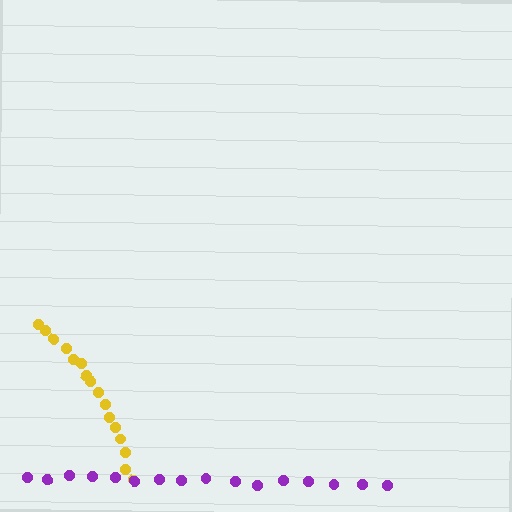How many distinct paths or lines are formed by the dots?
There are 2 distinct paths.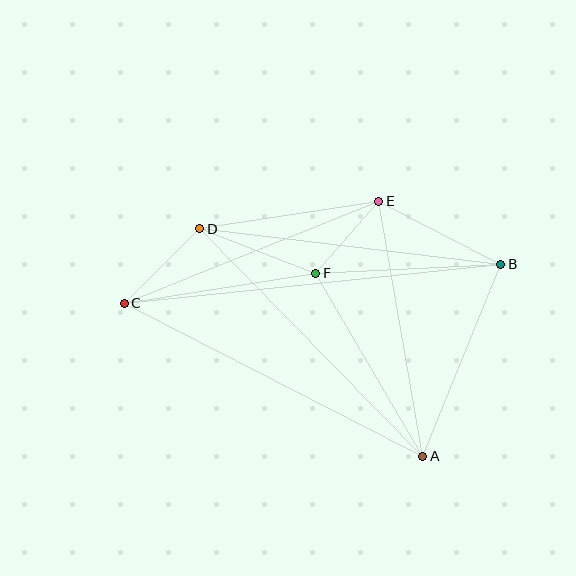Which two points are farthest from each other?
Points B and C are farthest from each other.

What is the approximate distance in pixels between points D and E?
The distance between D and E is approximately 181 pixels.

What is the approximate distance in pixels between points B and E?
The distance between B and E is approximately 137 pixels.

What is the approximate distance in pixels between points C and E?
The distance between C and E is approximately 274 pixels.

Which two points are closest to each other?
Points E and F are closest to each other.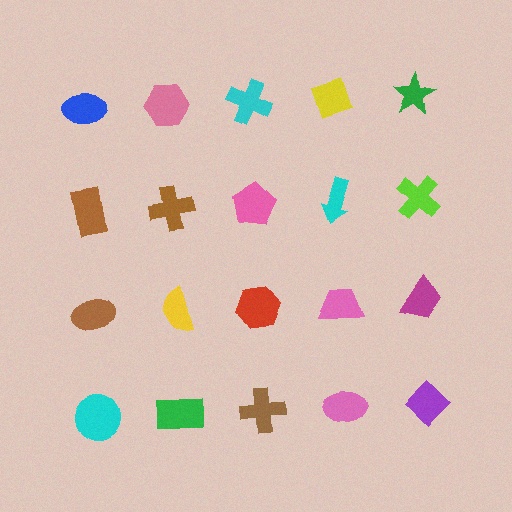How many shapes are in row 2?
5 shapes.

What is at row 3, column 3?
A red hexagon.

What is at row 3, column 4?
A pink trapezoid.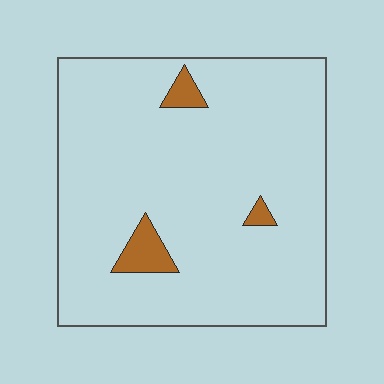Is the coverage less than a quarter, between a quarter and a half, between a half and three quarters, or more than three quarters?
Less than a quarter.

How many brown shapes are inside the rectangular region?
3.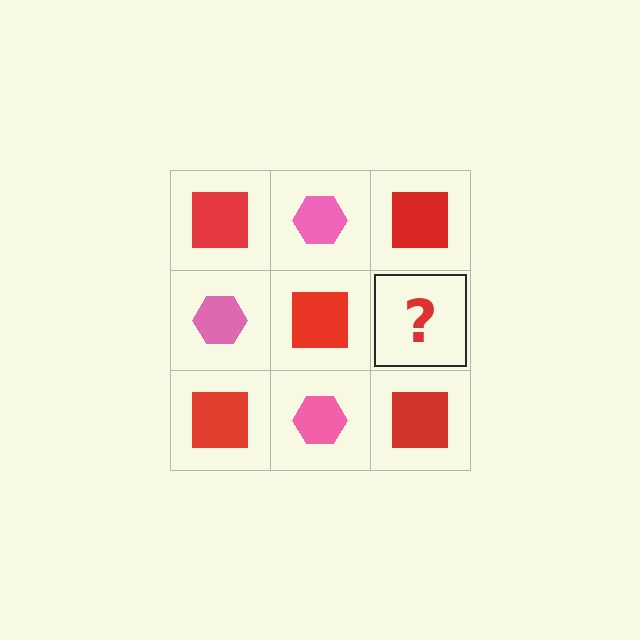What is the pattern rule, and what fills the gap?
The rule is that it alternates red square and pink hexagon in a checkerboard pattern. The gap should be filled with a pink hexagon.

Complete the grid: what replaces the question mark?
The question mark should be replaced with a pink hexagon.